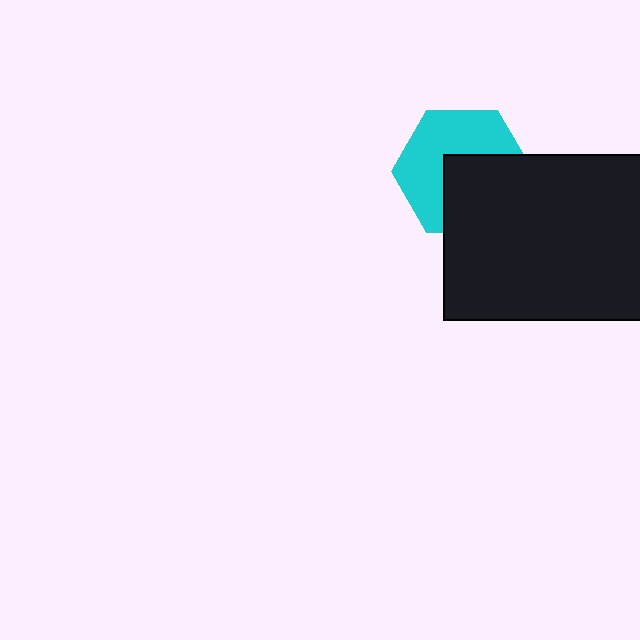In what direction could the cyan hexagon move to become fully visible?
The cyan hexagon could move toward the upper-left. That would shift it out from behind the black rectangle entirely.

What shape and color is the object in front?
The object in front is a black rectangle.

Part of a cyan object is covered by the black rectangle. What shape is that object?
It is a hexagon.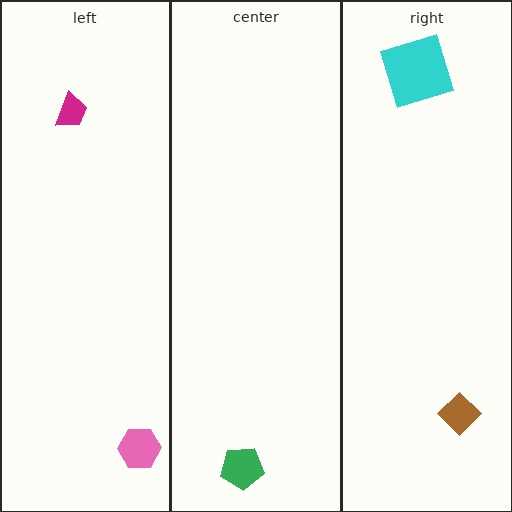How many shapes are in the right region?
2.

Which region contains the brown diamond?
The right region.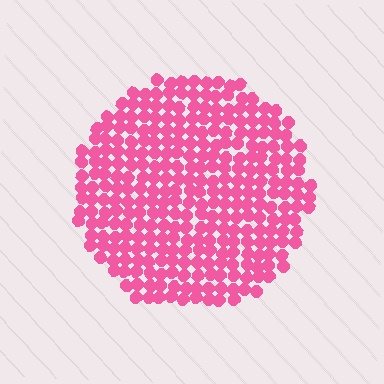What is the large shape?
The large shape is a circle.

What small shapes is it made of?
It is made of small circles.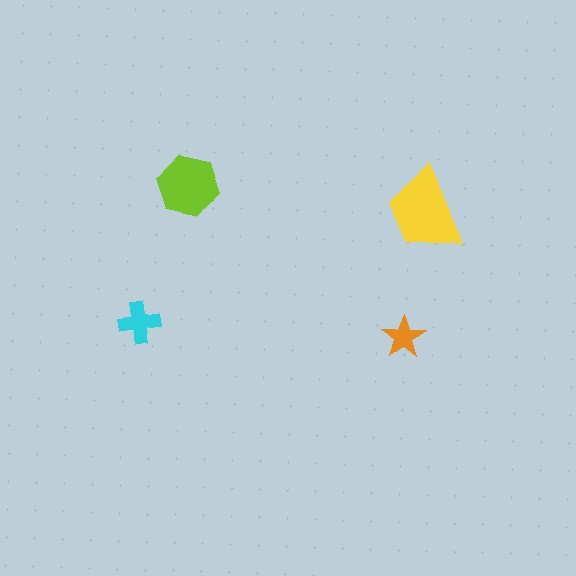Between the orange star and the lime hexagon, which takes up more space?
The lime hexagon.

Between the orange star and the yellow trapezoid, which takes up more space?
The yellow trapezoid.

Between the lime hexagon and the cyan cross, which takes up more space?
The lime hexagon.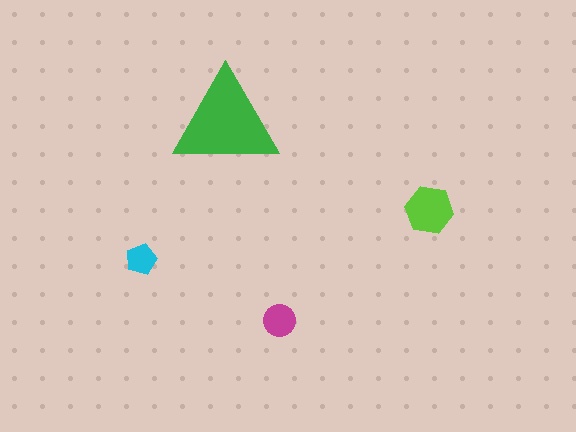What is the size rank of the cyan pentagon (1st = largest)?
4th.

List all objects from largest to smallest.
The green triangle, the lime hexagon, the magenta circle, the cyan pentagon.